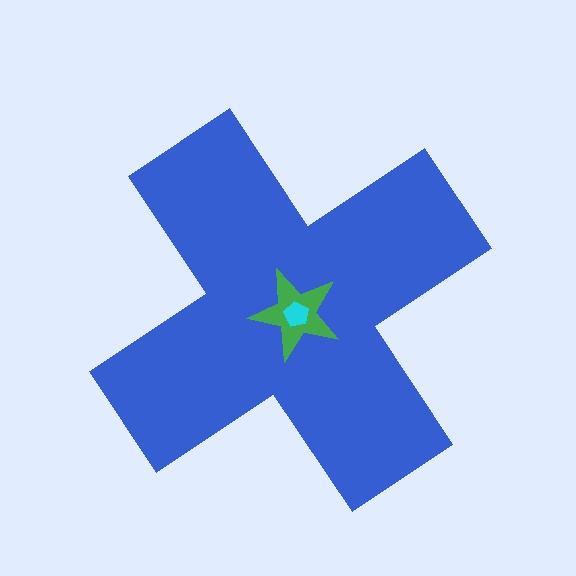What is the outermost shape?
The blue cross.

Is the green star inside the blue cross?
Yes.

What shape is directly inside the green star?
The cyan pentagon.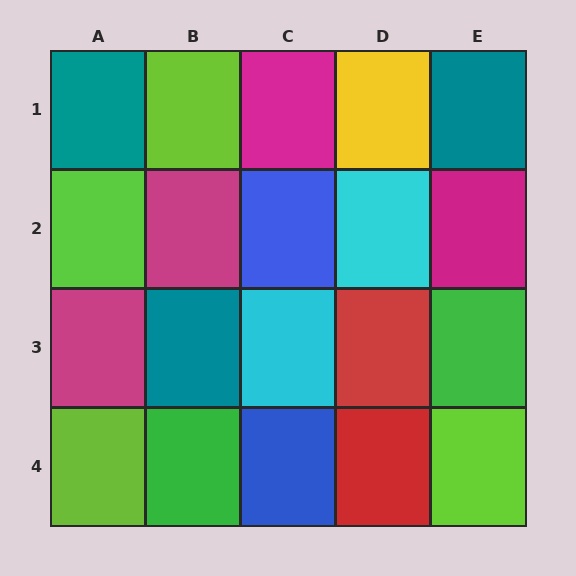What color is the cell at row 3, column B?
Teal.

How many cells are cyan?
2 cells are cyan.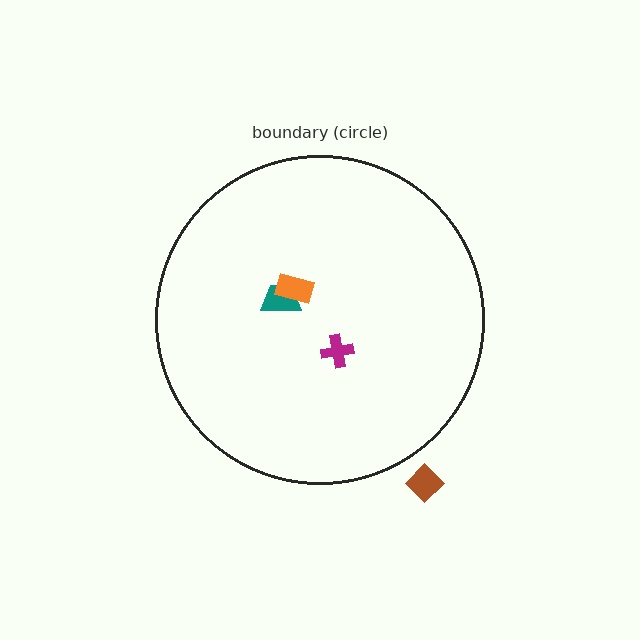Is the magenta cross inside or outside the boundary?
Inside.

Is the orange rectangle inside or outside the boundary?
Inside.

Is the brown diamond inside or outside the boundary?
Outside.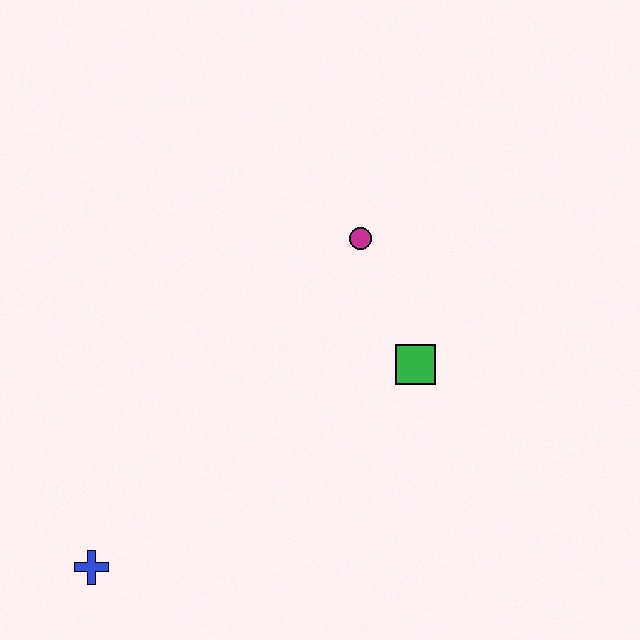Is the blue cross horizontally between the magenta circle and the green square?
No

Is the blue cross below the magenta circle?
Yes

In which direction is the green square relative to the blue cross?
The green square is to the right of the blue cross.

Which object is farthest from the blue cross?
The magenta circle is farthest from the blue cross.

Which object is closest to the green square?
The magenta circle is closest to the green square.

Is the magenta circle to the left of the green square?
Yes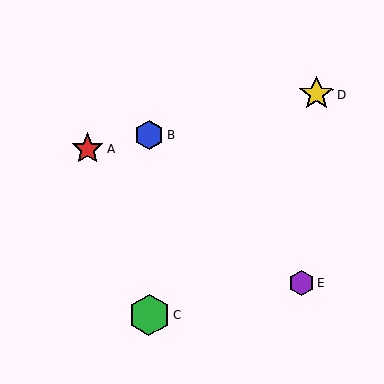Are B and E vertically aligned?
No, B is at x≈150 and E is at x≈301.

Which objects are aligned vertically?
Objects B, C are aligned vertically.